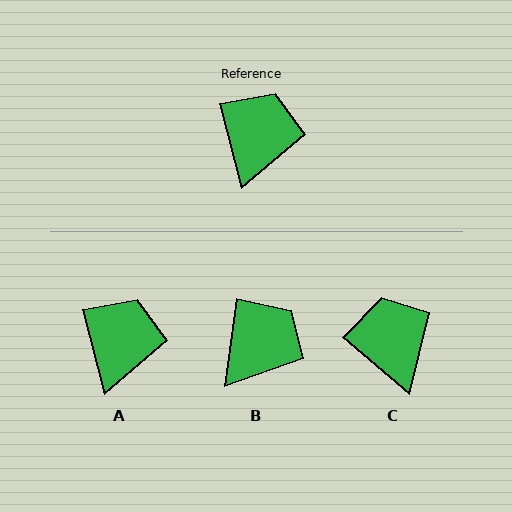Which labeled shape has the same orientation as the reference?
A.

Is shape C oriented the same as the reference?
No, it is off by about 36 degrees.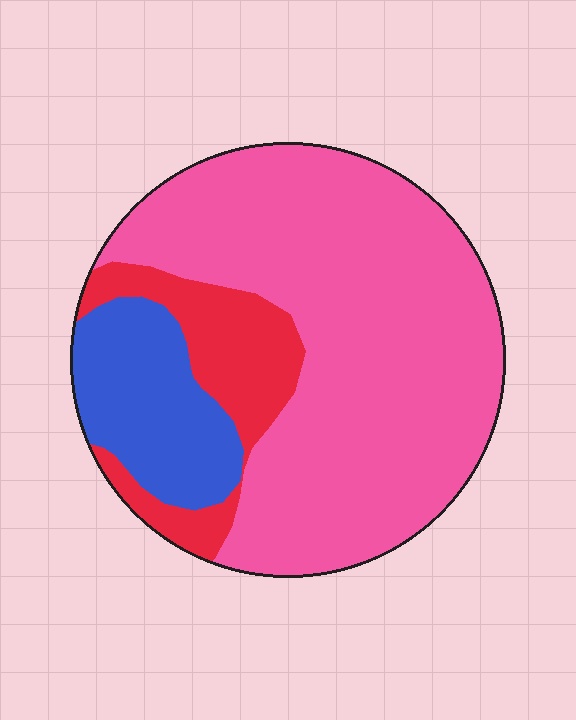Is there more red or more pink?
Pink.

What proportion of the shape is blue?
Blue covers about 15% of the shape.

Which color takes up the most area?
Pink, at roughly 70%.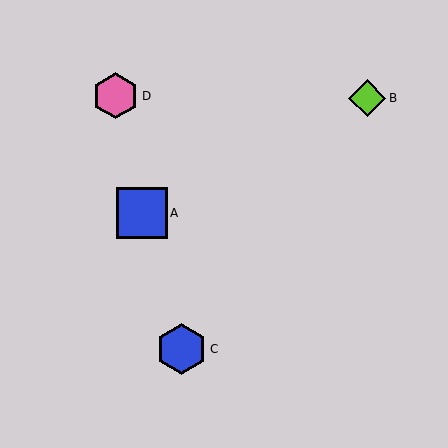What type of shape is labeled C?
Shape C is a blue hexagon.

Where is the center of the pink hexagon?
The center of the pink hexagon is at (116, 96).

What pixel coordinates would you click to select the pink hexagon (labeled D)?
Click at (116, 96) to select the pink hexagon D.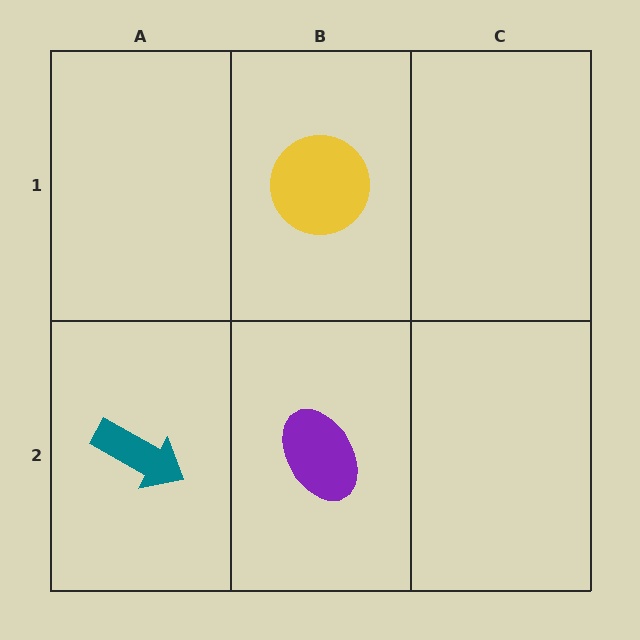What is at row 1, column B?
A yellow circle.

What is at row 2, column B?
A purple ellipse.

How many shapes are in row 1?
1 shape.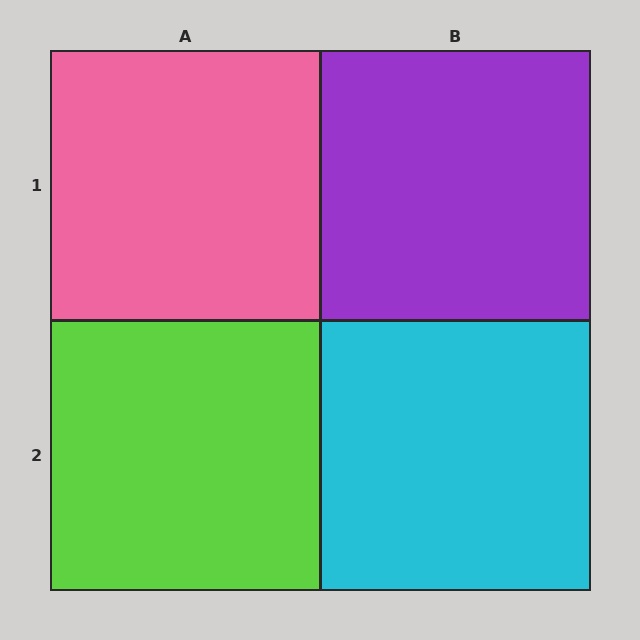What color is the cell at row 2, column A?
Lime.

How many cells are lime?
1 cell is lime.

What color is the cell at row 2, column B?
Cyan.